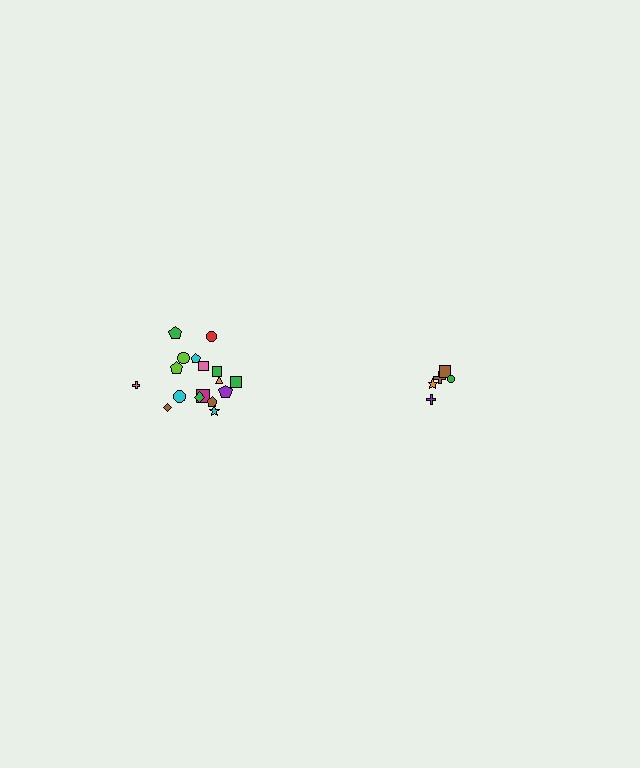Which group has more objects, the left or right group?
The left group.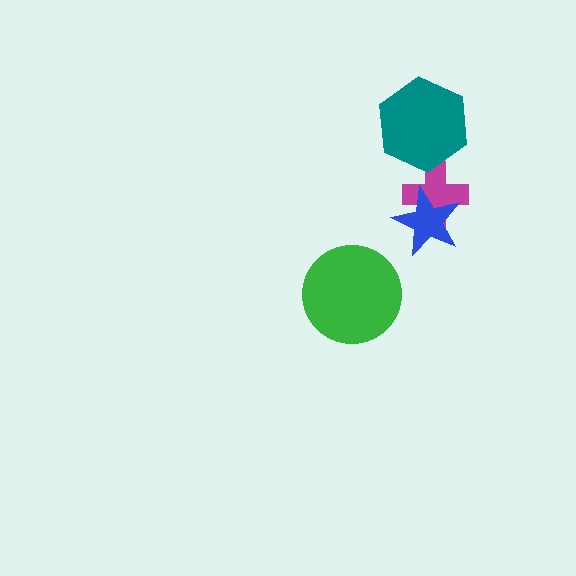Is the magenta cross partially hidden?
Yes, it is partially covered by another shape.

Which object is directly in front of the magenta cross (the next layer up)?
The teal hexagon is directly in front of the magenta cross.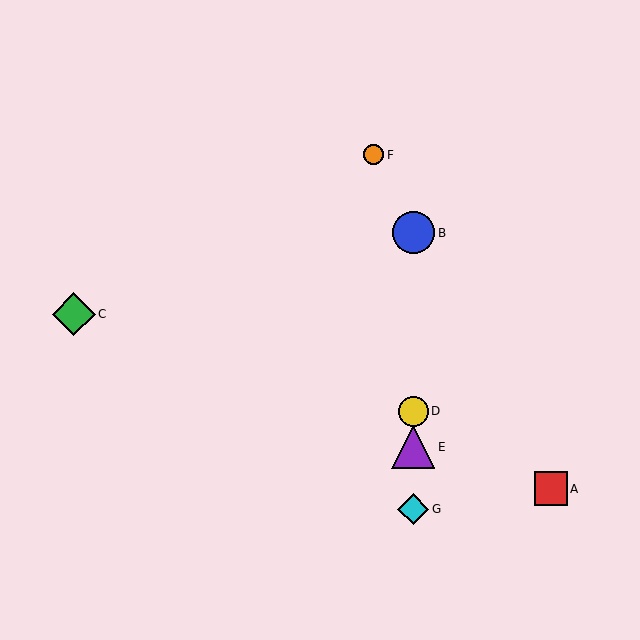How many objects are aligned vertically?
4 objects (B, D, E, G) are aligned vertically.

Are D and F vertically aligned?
No, D is at x≈413 and F is at x≈374.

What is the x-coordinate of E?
Object E is at x≈413.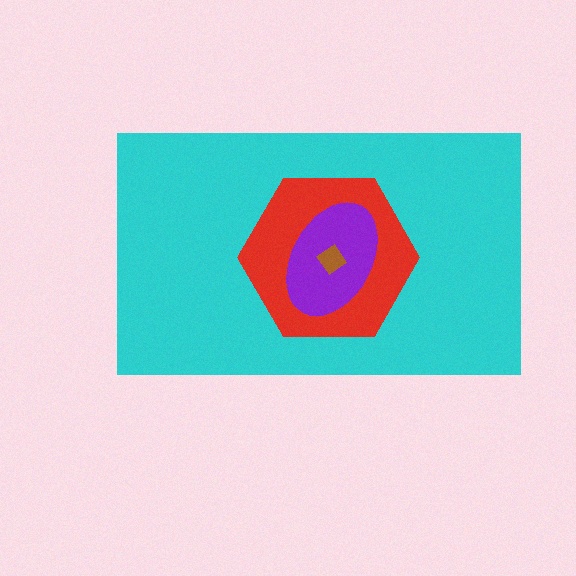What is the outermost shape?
The cyan rectangle.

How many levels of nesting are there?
4.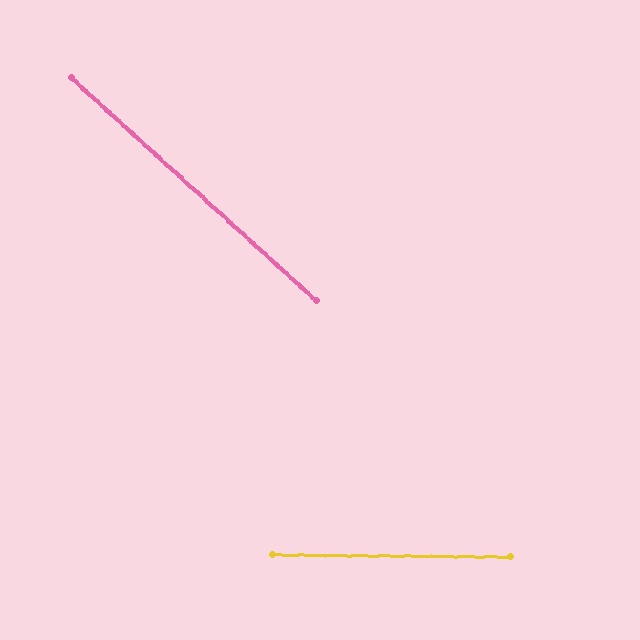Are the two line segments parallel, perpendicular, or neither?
Neither parallel nor perpendicular — they differ by about 42°.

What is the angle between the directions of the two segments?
Approximately 42 degrees.